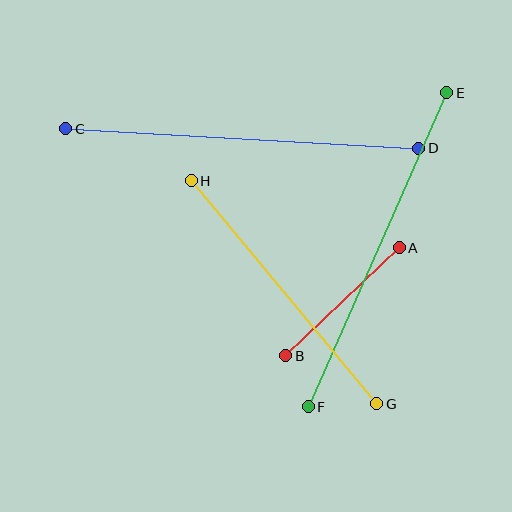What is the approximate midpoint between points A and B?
The midpoint is at approximately (343, 302) pixels.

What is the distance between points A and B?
The distance is approximately 157 pixels.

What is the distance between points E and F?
The distance is approximately 343 pixels.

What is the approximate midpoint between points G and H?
The midpoint is at approximately (284, 292) pixels.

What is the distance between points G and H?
The distance is approximately 290 pixels.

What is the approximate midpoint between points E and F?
The midpoint is at approximately (377, 250) pixels.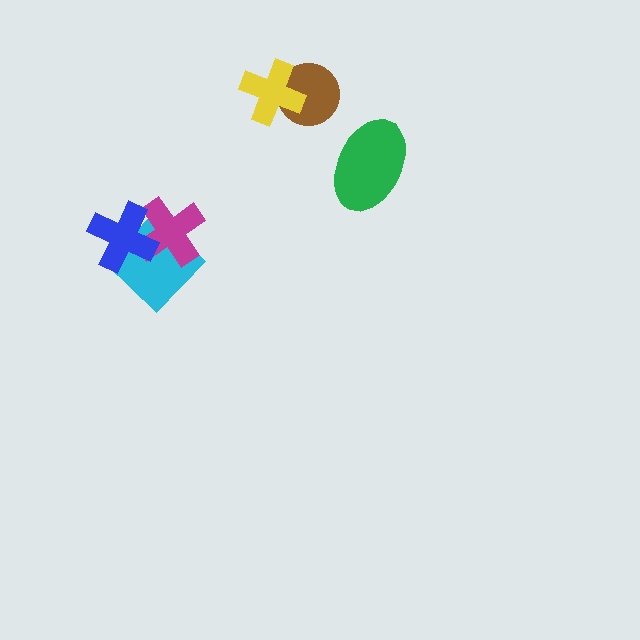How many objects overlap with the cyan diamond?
2 objects overlap with the cyan diamond.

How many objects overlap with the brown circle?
1 object overlaps with the brown circle.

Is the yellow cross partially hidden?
No, no other shape covers it.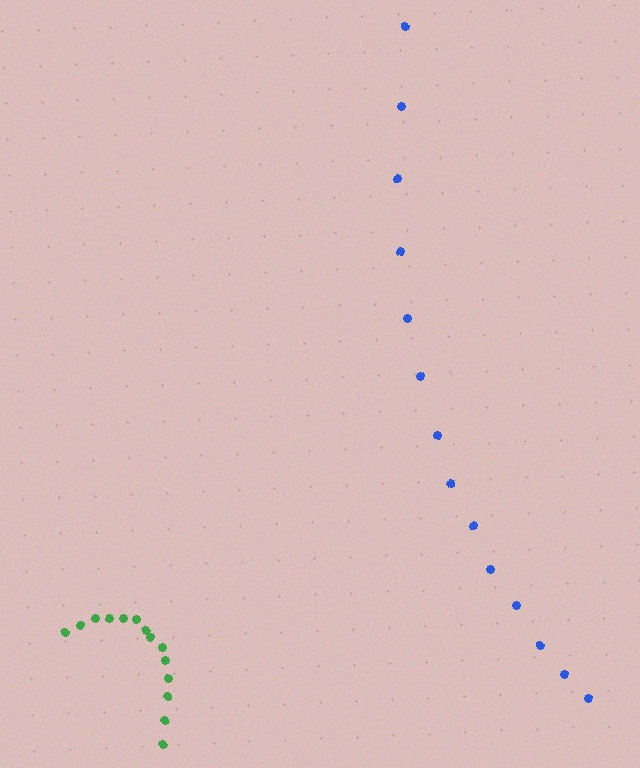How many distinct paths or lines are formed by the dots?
There are 2 distinct paths.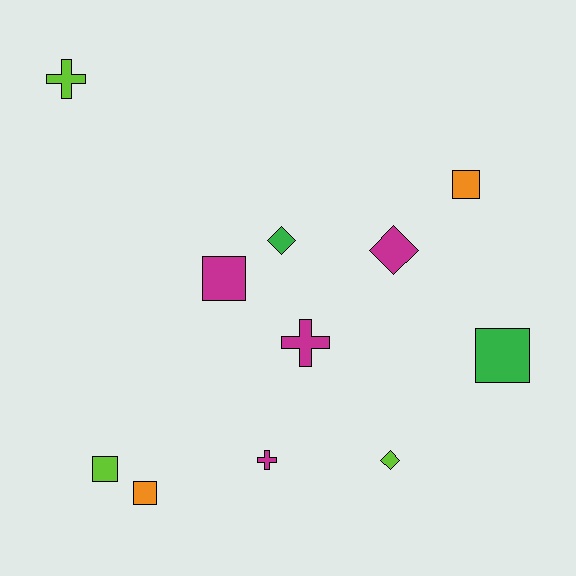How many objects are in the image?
There are 11 objects.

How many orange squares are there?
There are 2 orange squares.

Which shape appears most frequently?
Square, with 5 objects.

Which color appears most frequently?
Magenta, with 4 objects.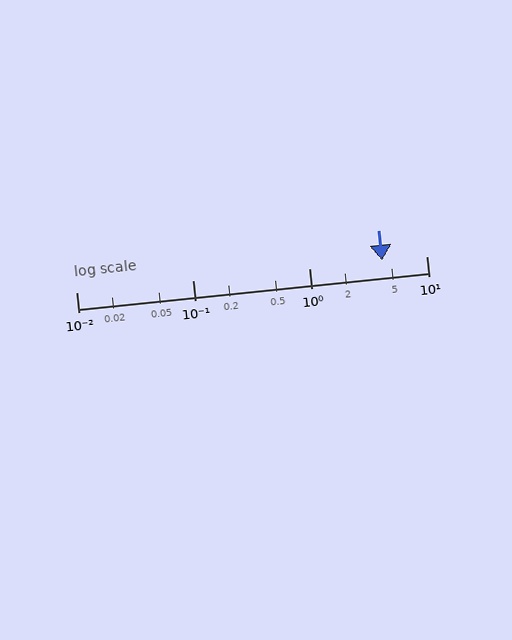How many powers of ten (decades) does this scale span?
The scale spans 3 decades, from 0.01 to 10.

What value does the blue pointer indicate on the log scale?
The pointer indicates approximately 4.2.